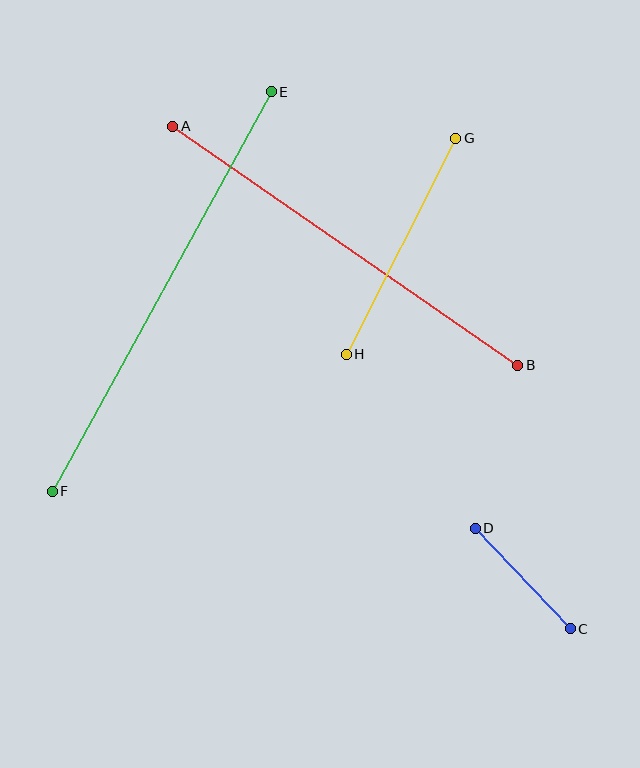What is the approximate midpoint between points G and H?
The midpoint is at approximately (401, 246) pixels.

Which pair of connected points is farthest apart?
Points E and F are farthest apart.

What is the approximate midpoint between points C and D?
The midpoint is at approximately (523, 578) pixels.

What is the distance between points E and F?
The distance is approximately 455 pixels.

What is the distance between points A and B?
The distance is approximately 420 pixels.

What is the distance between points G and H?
The distance is approximately 242 pixels.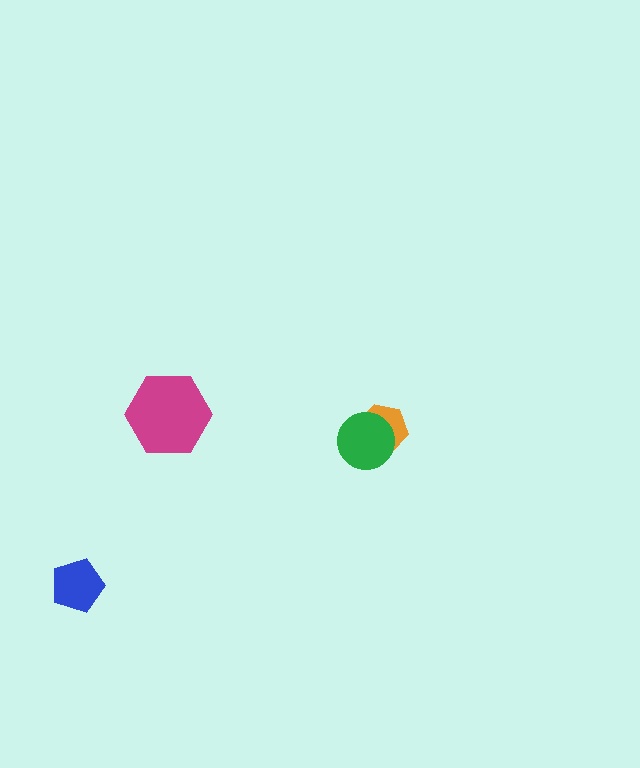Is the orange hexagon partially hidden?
Yes, it is partially covered by another shape.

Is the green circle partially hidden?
No, no other shape covers it.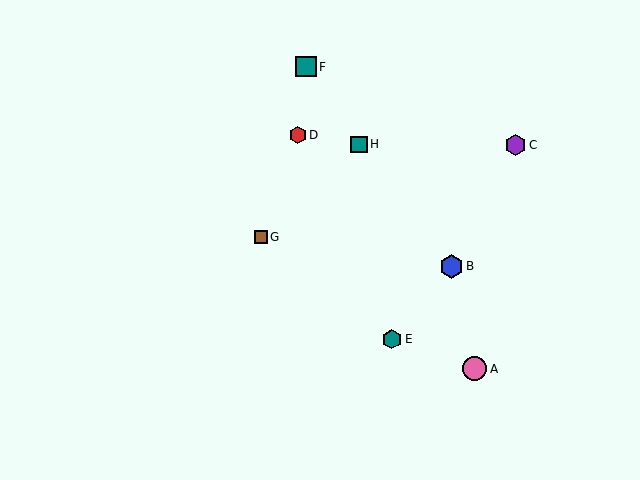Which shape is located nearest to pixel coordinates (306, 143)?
The red hexagon (labeled D) at (298, 135) is nearest to that location.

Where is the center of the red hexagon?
The center of the red hexagon is at (298, 135).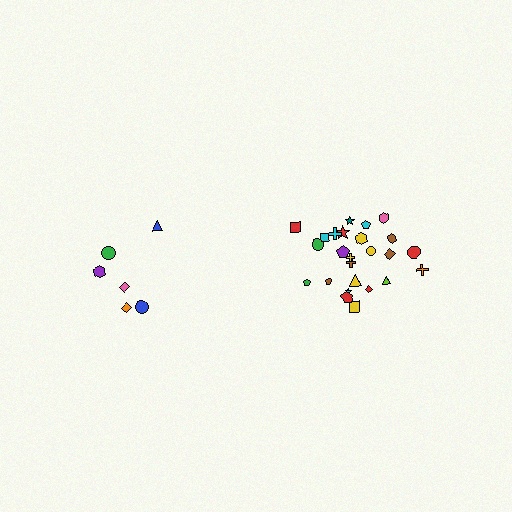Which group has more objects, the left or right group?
The right group.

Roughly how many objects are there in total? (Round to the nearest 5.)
Roughly 30 objects in total.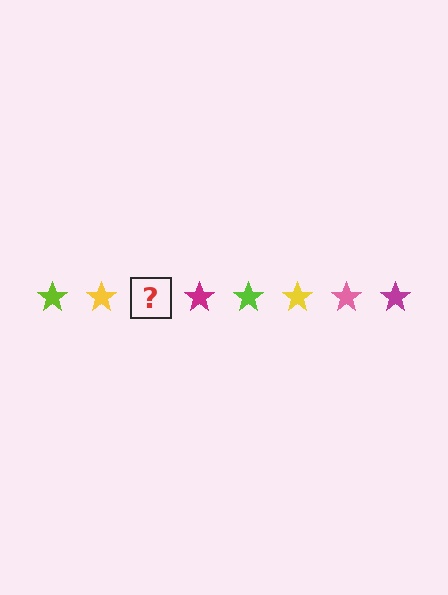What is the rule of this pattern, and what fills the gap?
The rule is that the pattern cycles through lime, yellow, pink, magenta stars. The gap should be filled with a pink star.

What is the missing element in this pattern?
The missing element is a pink star.